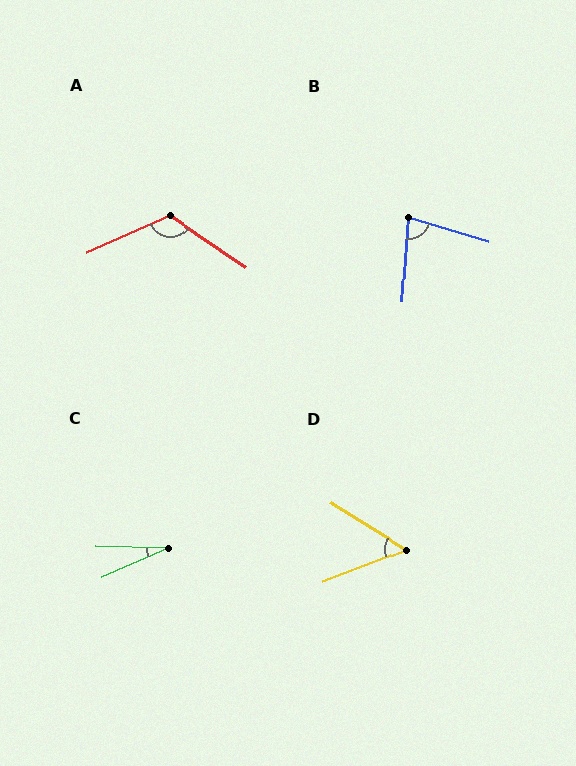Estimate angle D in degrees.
Approximately 53 degrees.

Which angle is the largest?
A, at approximately 122 degrees.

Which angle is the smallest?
C, at approximately 25 degrees.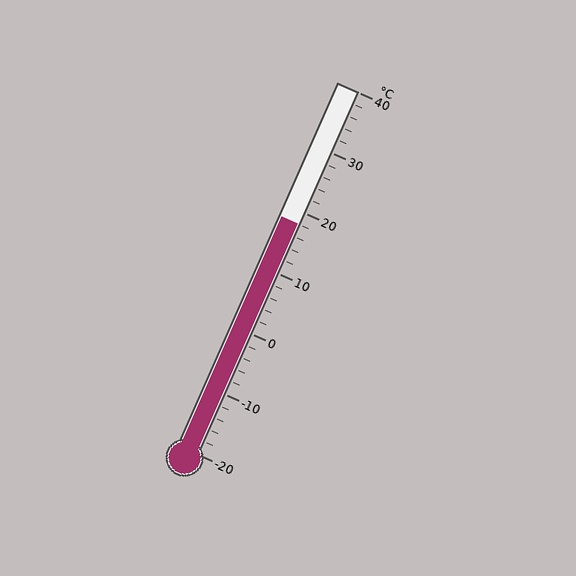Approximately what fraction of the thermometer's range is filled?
The thermometer is filled to approximately 65% of its range.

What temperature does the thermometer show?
The thermometer shows approximately 18°C.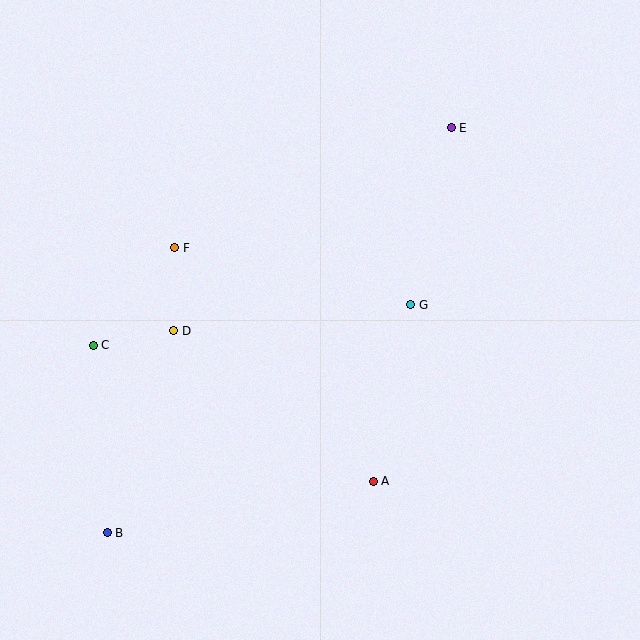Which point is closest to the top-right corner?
Point E is closest to the top-right corner.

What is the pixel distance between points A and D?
The distance between A and D is 250 pixels.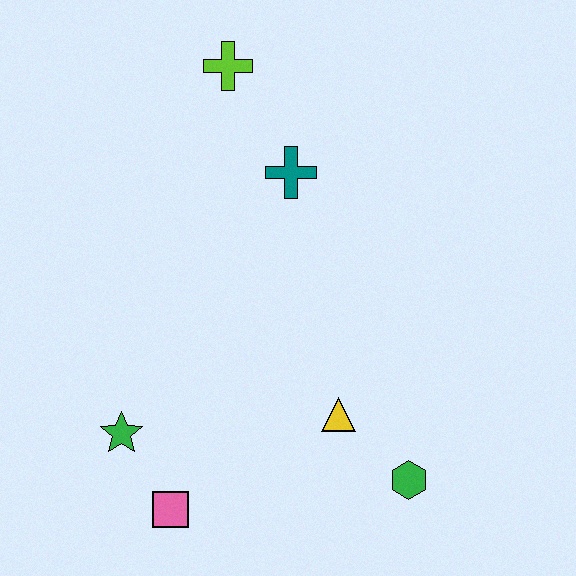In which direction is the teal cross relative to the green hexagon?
The teal cross is above the green hexagon.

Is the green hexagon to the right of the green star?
Yes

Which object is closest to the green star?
The pink square is closest to the green star.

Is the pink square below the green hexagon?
Yes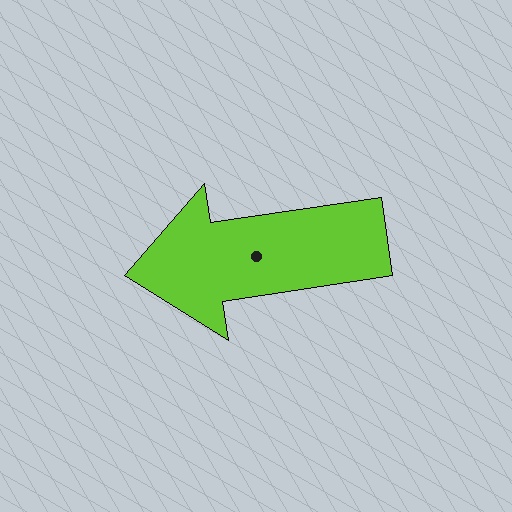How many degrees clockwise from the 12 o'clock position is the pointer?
Approximately 261 degrees.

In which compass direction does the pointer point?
West.